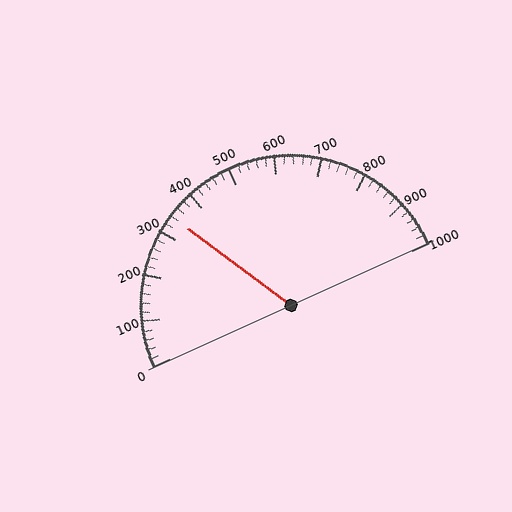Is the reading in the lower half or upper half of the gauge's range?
The reading is in the lower half of the range (0 to 1000).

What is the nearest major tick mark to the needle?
The nearest major tick mark is 300.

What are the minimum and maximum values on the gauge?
The gauge ranges from 0 to 1000.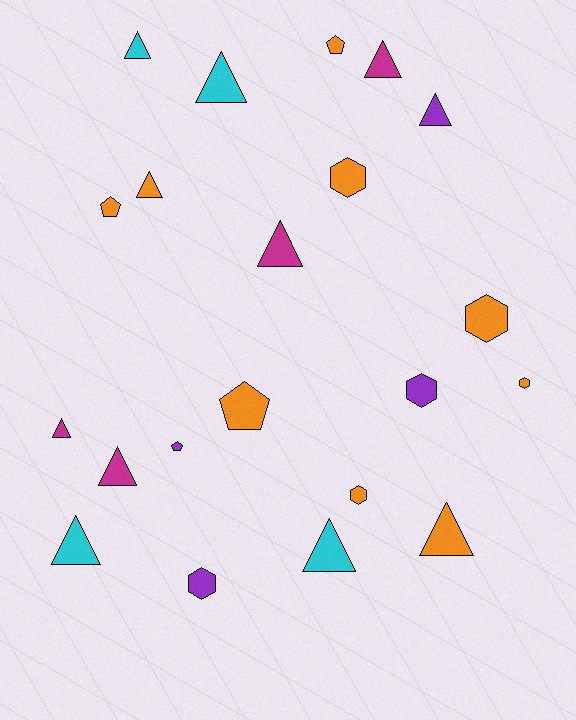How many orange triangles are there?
There are 2 orange triangles.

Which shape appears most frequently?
Triangle, with 11 objects.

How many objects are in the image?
There are 21 objects.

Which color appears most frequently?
Orange, with 9 objects.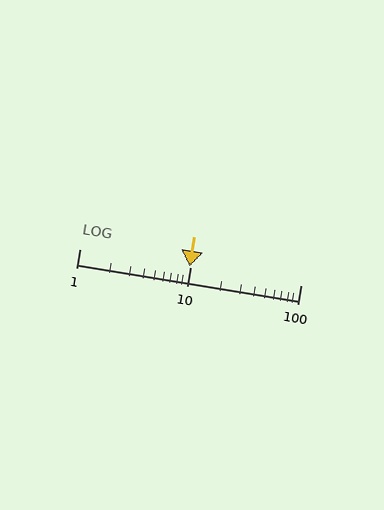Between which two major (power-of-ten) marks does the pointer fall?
The pointer is between 1 and 10.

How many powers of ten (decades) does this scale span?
The scale spans 2 decades, from 1 to 100.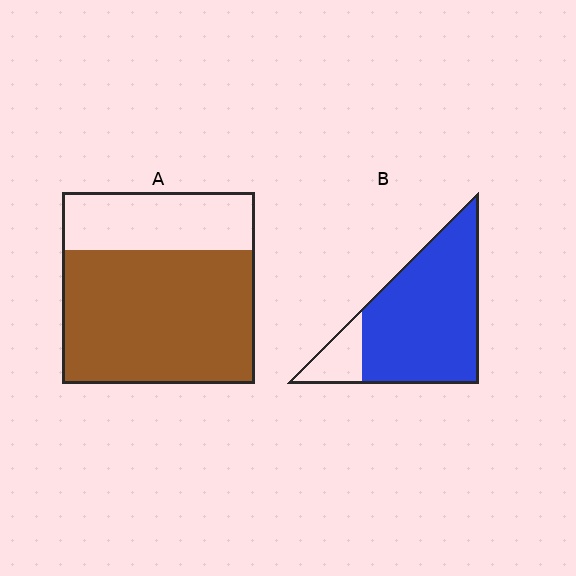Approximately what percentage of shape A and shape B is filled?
A is approximately 70% and B is approximately 85%.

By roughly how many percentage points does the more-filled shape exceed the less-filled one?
By roughly 15 percentage points (B over A).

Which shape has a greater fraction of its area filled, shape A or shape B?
Shape B.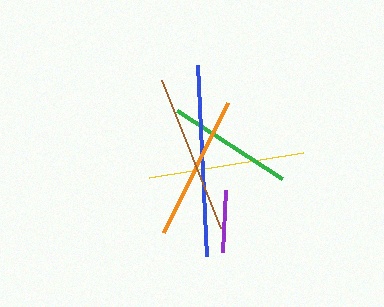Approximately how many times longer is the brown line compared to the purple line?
The brown line is approximately 2.6 times the length of the purple line.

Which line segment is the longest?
The blue line is the longest at approximately 191 pixels.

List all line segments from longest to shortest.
From longest to shortest: blue, brown, yellow, orange, green, purple.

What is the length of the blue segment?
The blue segment is approximately 191 pixels long.